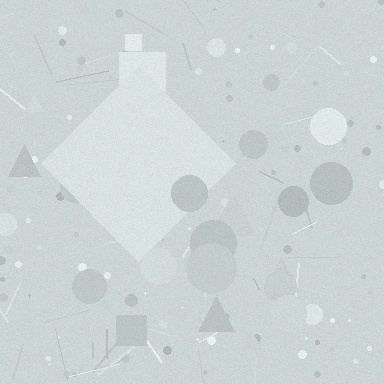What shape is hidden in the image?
A diamond is hidden in the image.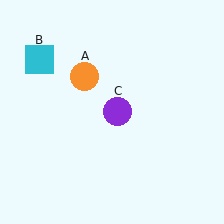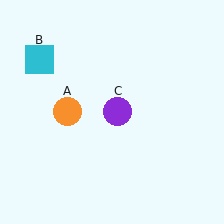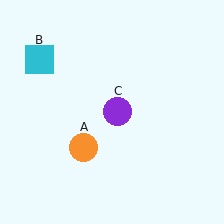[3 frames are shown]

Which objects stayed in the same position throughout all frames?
Cyan square (object B) and purple circle (object C) remained stationary.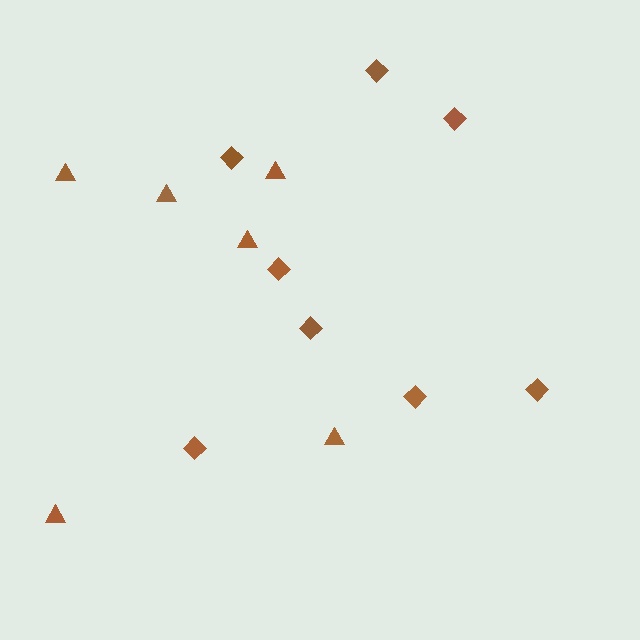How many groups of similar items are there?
There are 2 groups: one group of triangles (6) and one group of diamonds (8).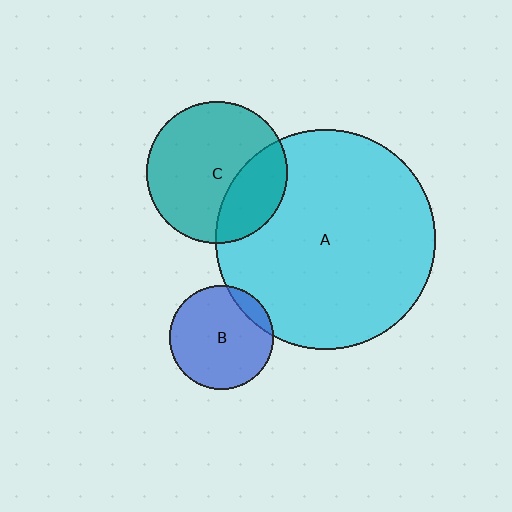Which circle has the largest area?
Circle A (cyan).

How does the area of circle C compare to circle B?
Approximately 1.9 times.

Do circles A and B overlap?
Yes.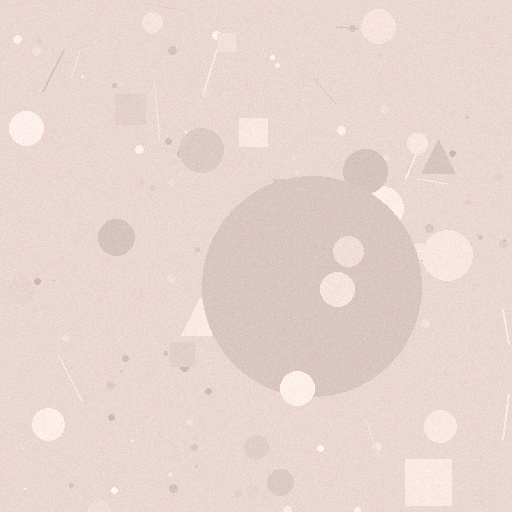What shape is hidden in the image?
A circle is hidden in the image.